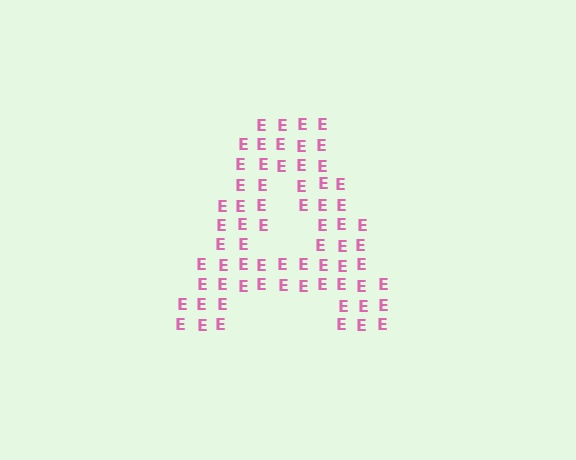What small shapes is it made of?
It is made of small letter E's.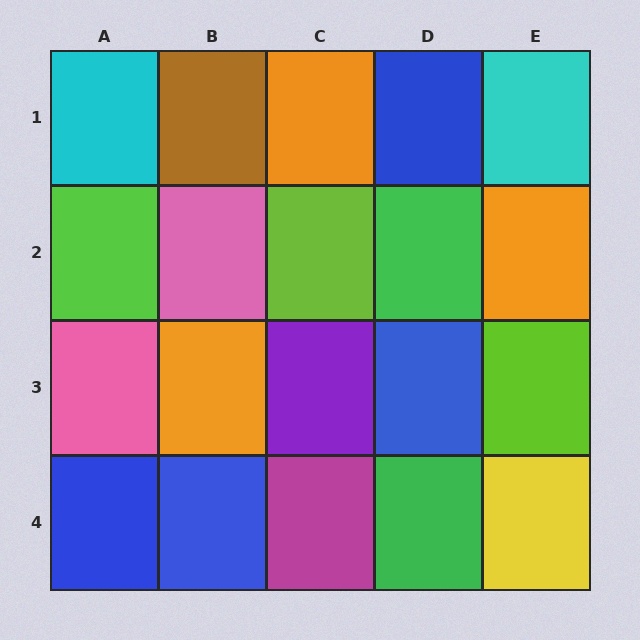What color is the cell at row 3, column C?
Purple.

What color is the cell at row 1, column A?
Cyan.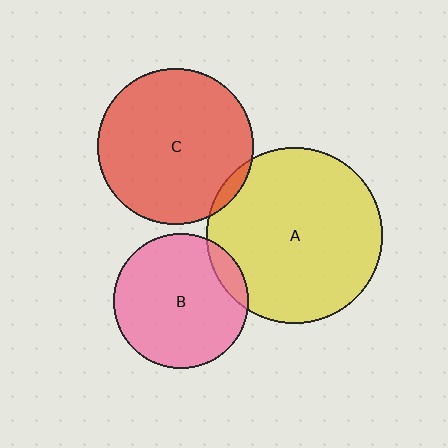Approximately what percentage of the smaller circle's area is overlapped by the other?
Approximately 5%.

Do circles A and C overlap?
Yes.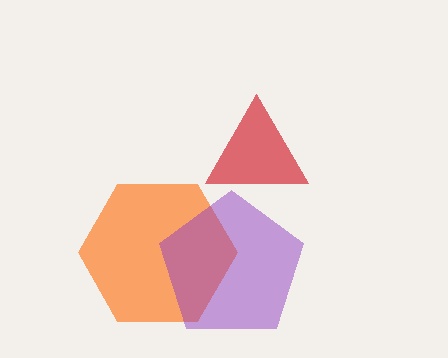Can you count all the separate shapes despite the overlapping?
Yes, there are 3 separate shapes.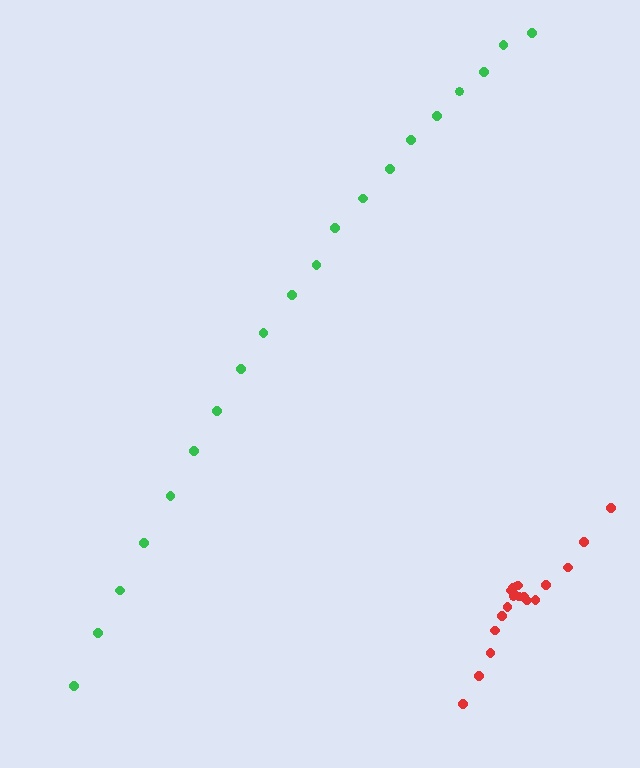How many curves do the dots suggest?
There are 2 distinct paths.